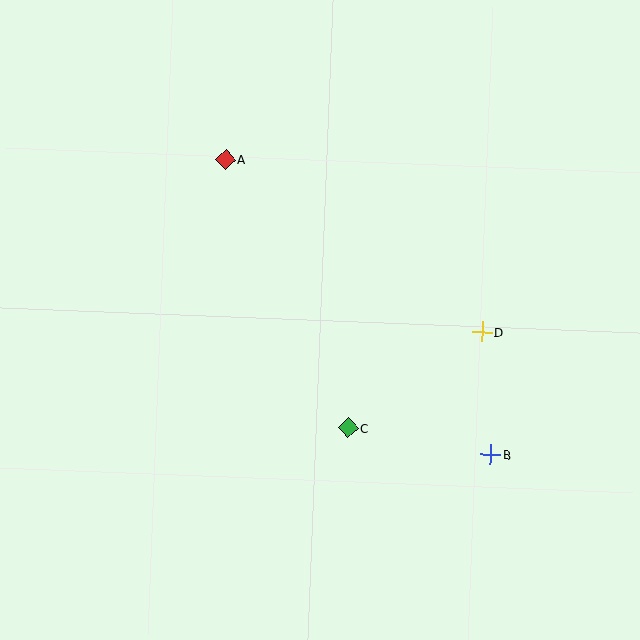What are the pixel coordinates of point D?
Point D is at (482, 332).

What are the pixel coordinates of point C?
Point C is at (348, 428).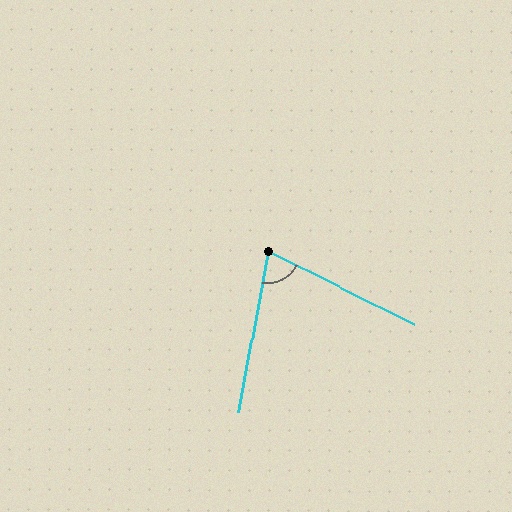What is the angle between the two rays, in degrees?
Approximately 74 degrees.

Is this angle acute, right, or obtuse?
It is acute.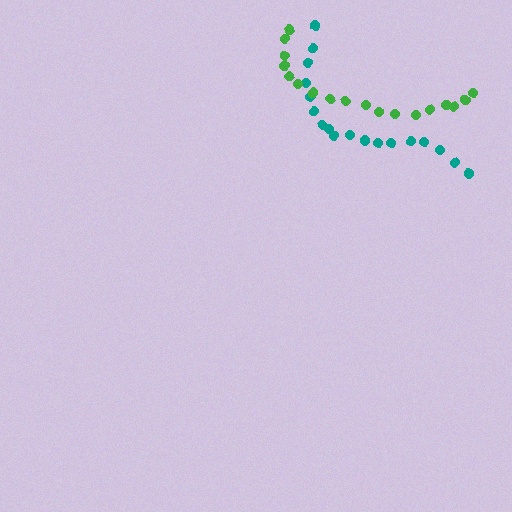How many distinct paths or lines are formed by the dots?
There are 2 distinct paths.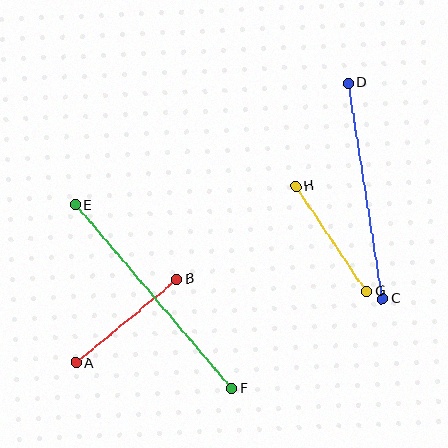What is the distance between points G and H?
The distance is approximately 127 pixels.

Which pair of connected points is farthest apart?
Points E and F are farthest apart.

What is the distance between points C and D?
The distance is approximately 218 pixels.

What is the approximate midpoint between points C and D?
The midpoint is at approximately (366, 191) pixels.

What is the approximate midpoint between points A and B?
The midpoint is at approximately (127, 321) pixels.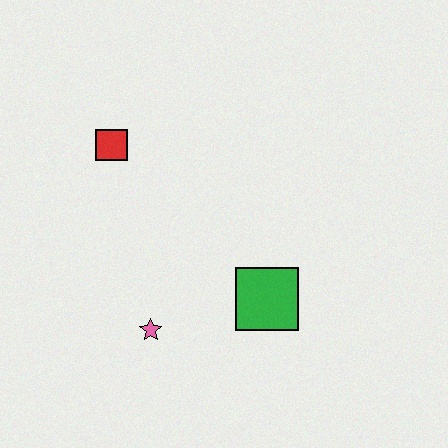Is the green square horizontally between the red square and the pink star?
No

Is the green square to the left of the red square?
No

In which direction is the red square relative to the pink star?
The red square is above the pink star.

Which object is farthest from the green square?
The red square is farthest from the green square.